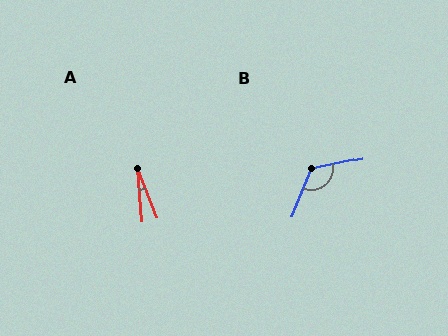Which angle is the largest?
B, at approximately 124 degrees.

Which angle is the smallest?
A, at approximately 17 degrees.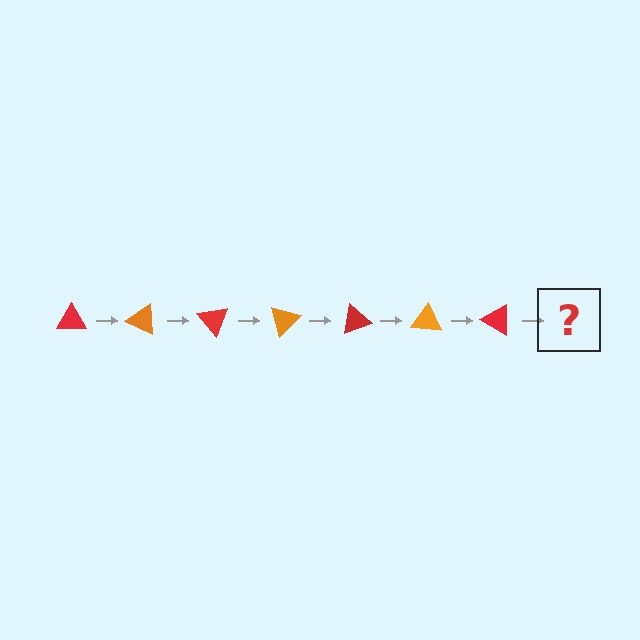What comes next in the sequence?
The next element should be an orange triangle, rotated 175 degrees from the start.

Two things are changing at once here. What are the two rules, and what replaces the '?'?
The two rules are that it rotates 25 degrees each step and the color cycles through red and orange. The '?' should be an orange triangle, rotated 175 degrees from the start.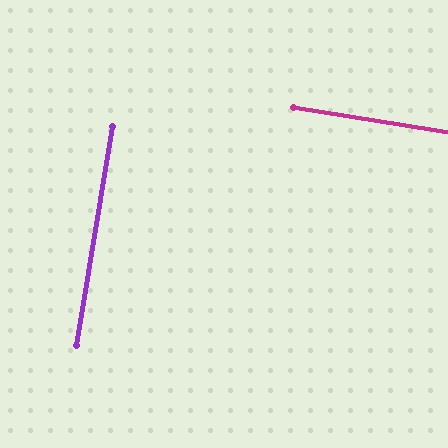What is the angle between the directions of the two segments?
Approximately 90 degrees.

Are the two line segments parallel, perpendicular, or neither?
Perpendicular — they meet at approximately 90°.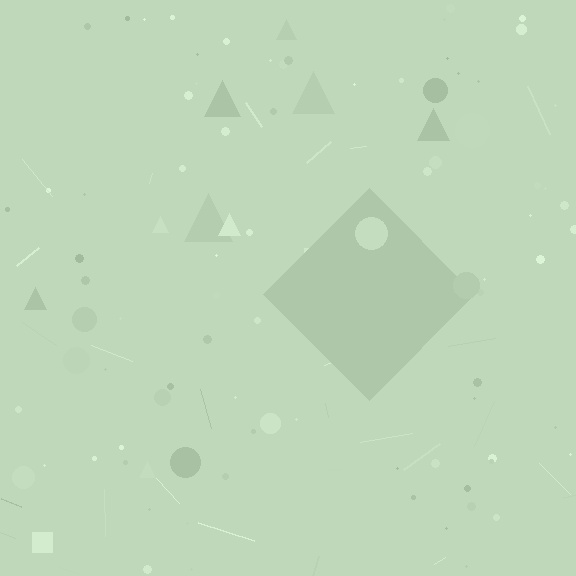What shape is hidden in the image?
A diamond is hidden in the image.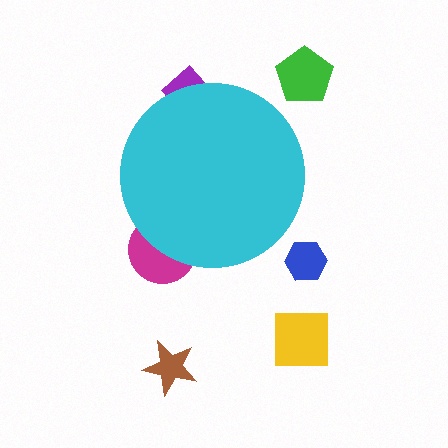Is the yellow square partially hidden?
No, the yellow square is fully visible.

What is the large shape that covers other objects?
A cyan circle.